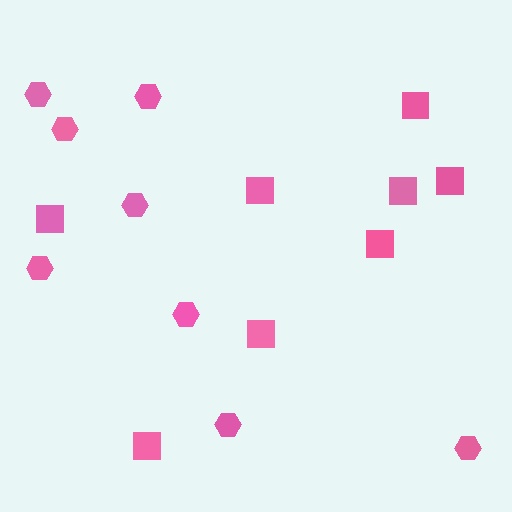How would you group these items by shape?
There are 2 groups: one group of hexagons (8) and one group of squares (8).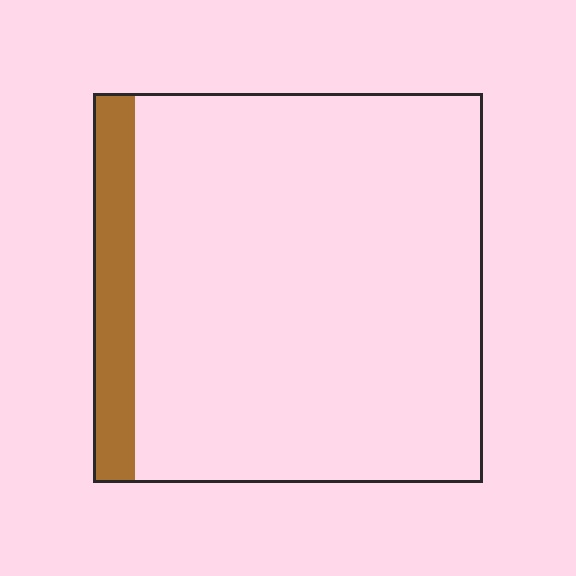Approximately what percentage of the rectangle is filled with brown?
Approximately 10%.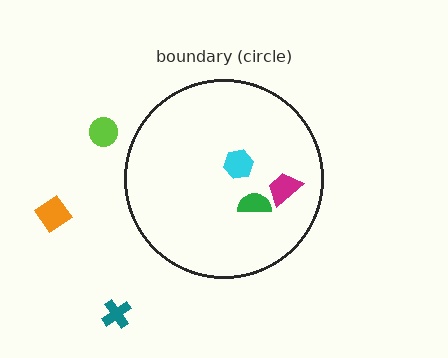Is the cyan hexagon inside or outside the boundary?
Inside.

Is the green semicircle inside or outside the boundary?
Inside.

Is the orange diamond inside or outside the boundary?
Outside.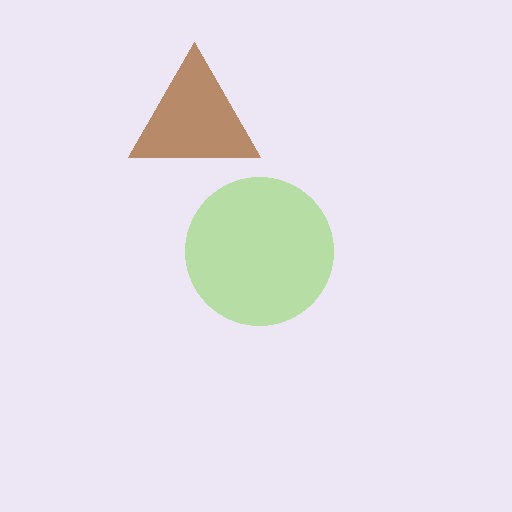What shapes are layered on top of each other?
The layered shapes are: a lime circle, a brown triangle.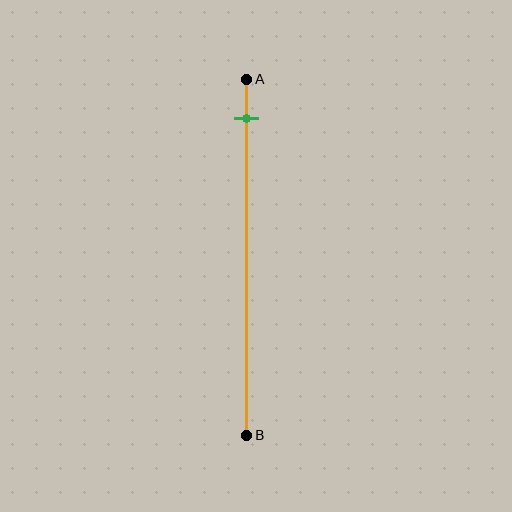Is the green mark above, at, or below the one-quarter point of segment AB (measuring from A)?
The green mark is above the one-quarter point of segment AB.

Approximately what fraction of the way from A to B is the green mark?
The green mark is approximately 10% of the way from A to B.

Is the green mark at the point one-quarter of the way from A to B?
No, the mark is at about 10% from A, not at the 25% one-quarter point.